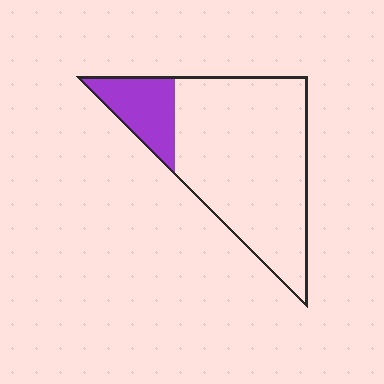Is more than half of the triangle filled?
No.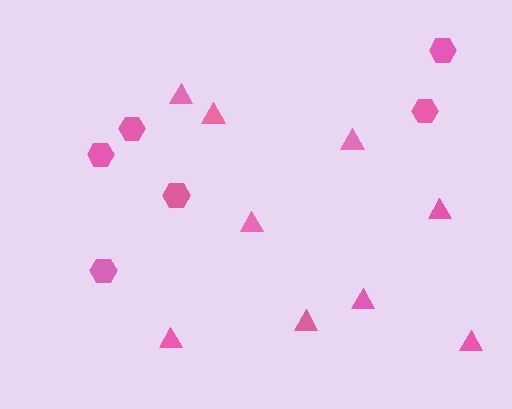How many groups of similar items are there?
There are 2 groups: one group of triangles (9) and one group of hexagons (6).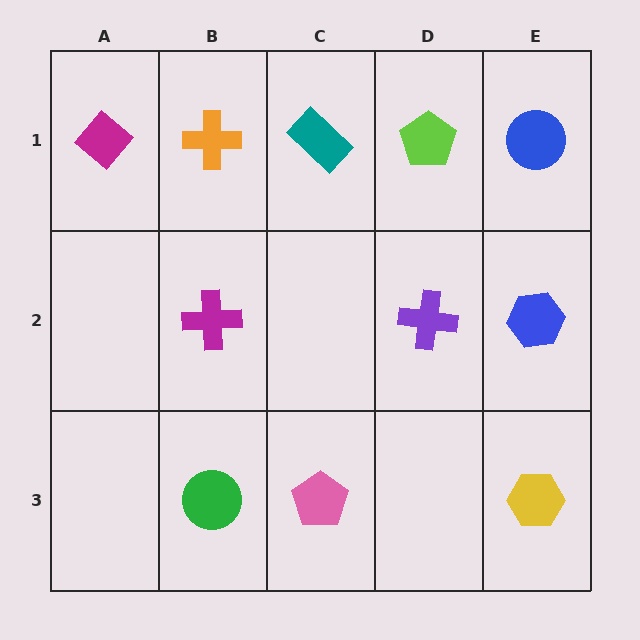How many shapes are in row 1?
5 shapes.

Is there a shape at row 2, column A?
No, that cell is empty.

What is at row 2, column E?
A blue hexagon.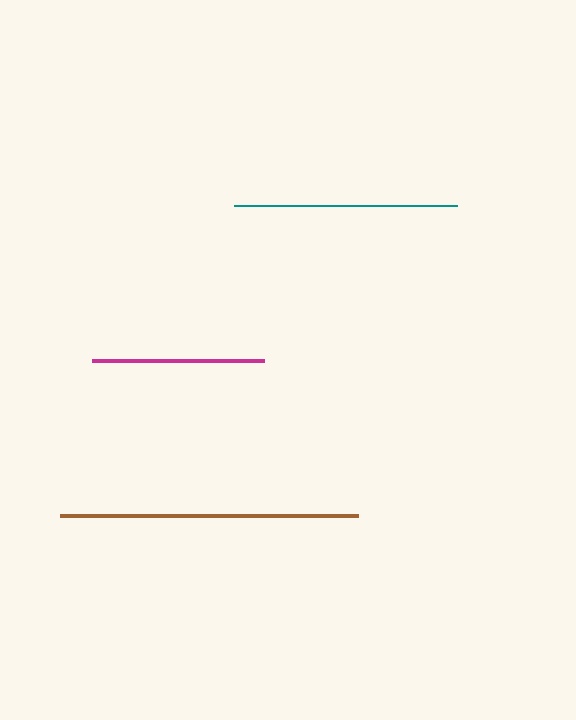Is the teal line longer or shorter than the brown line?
The brown line is longer than the teal line.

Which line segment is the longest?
The brown line is the longest at approximately 297 pixels.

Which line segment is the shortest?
The magenta line is the shortest at approximately 172 pixels.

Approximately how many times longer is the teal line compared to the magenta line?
The teal line is approximately 1.3 times the length of the magenta line.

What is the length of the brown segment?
The brown segment is approximately 297 pixels long.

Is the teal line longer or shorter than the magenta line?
The teal line is longer than the magenta line.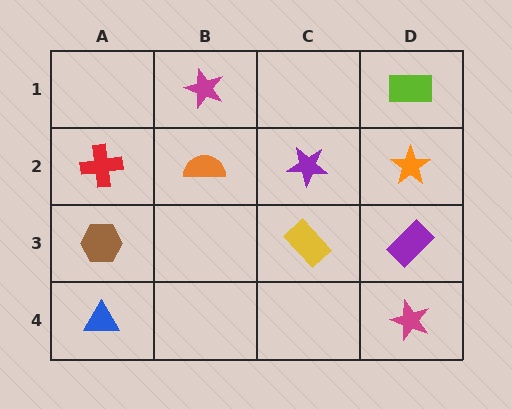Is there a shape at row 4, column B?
No, that cell is empty.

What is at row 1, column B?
A magenta star.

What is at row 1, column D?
A lime rectangle.